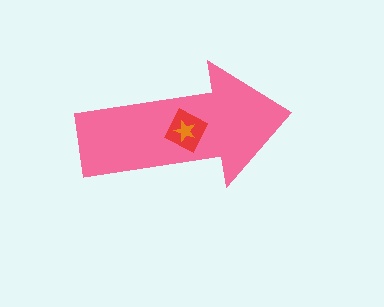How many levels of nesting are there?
3.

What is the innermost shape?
The orange star.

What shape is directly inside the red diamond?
The orange star.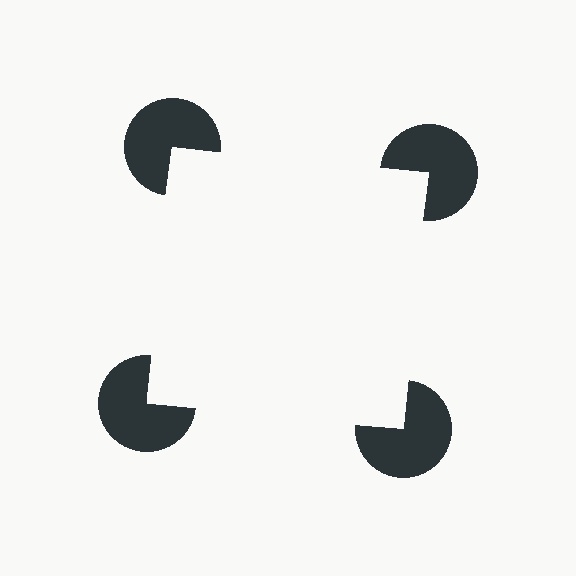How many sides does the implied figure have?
4 sides.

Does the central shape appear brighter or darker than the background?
It typically appears slightly brighter than the background, even though no actual brightness change is drawn.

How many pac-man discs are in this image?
There are 4 — one at each vertex of the illusory square.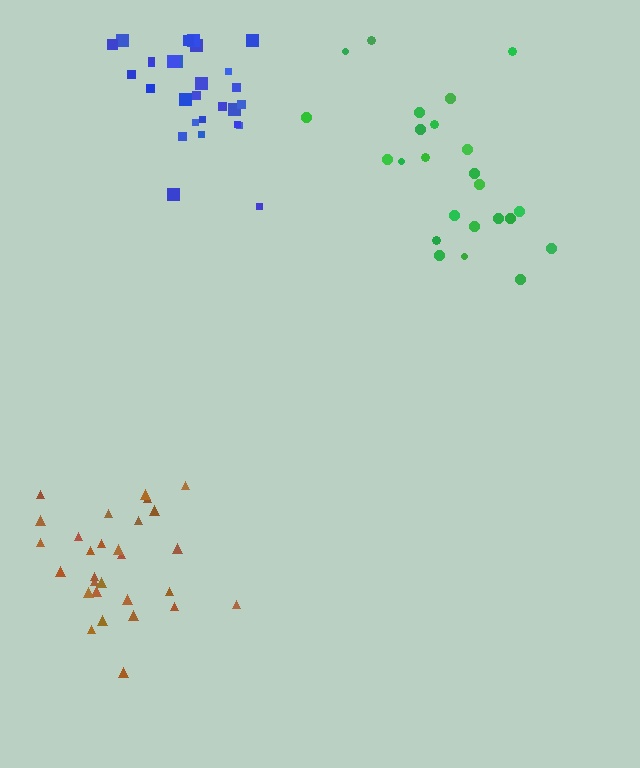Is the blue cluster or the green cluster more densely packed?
Blue.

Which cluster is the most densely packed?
Blue.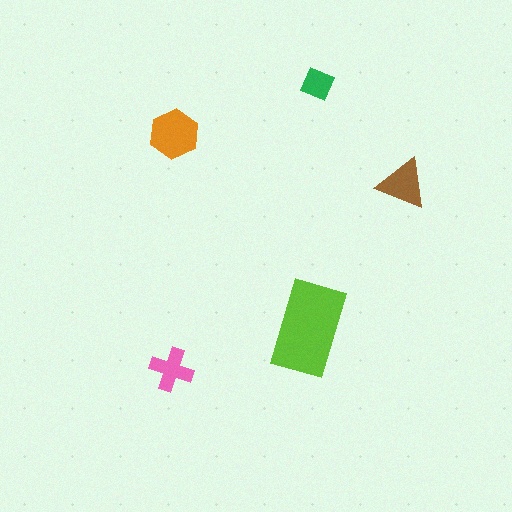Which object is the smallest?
The green diamond.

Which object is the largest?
The lime rectangle.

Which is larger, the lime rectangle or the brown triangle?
The lime rectangle.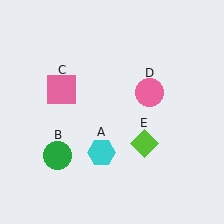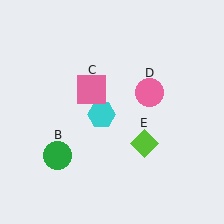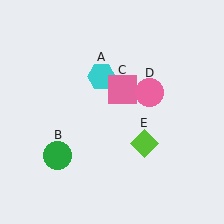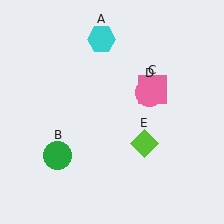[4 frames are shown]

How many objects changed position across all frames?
2 objects changed position: cyan hexagon (object A), pink square (object C).